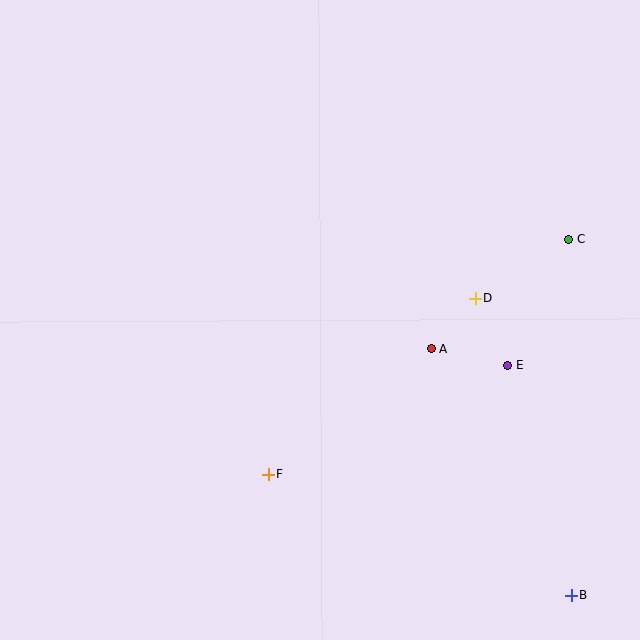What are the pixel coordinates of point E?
Point E is at (508, 365).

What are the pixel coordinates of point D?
Point D is at (475, 298).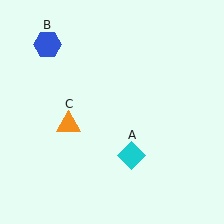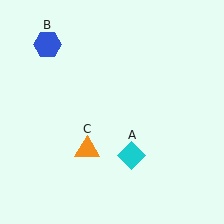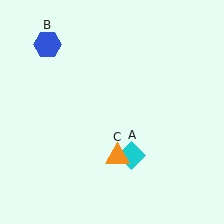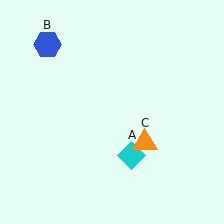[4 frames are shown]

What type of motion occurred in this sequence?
The orange triangle (object C) rotated counterclockwise around the center of the scene.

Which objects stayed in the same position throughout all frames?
Cyan diamond (object A) and blue hexagon (object B) remained stationary.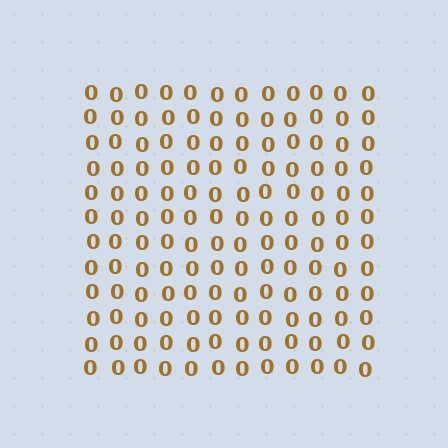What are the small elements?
The small elements are digit 0's.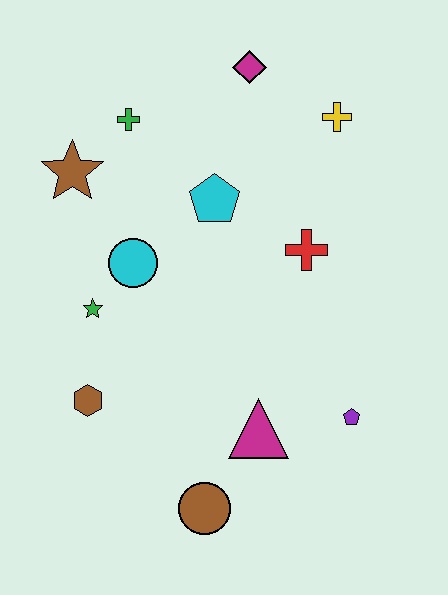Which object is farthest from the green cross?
The brown circle is farthest from the green cross.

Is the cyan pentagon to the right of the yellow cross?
No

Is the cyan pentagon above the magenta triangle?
Yes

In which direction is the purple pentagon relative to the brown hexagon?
The purple pentagon is to the right of the brown hexagon.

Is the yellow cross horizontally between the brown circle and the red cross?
No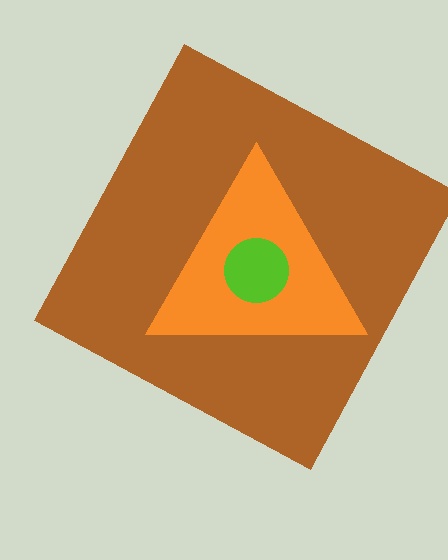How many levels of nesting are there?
3.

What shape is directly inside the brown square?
The orange triangle.